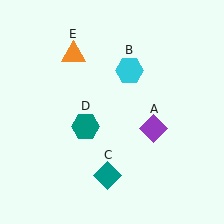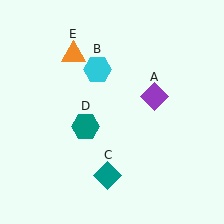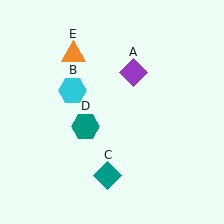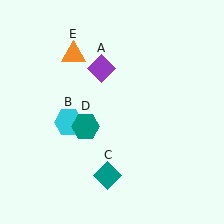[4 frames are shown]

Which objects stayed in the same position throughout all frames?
Teal diamond (object C) and teal hexagon (object D) and orange triangle (object E) remained stationary.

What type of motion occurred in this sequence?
The purple diamond (object A), cyan hexagon (object B) rotated counterclockwise around the center of the scene.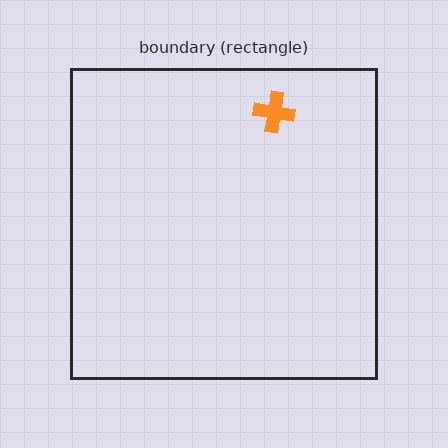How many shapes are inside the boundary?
1 inside, 0 outside.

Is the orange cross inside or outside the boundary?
Inside.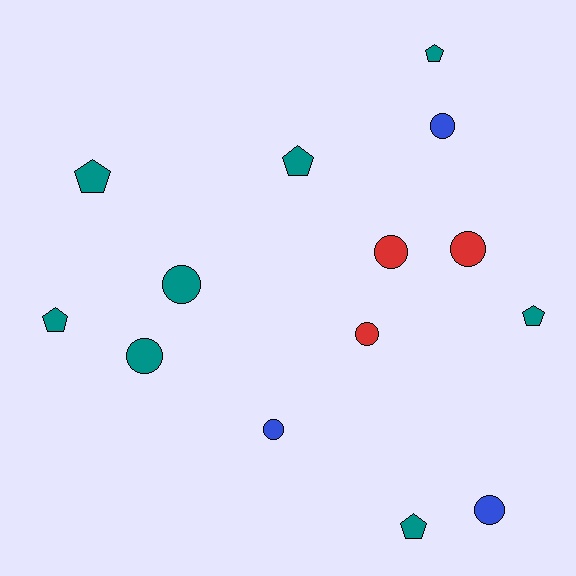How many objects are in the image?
There are 14 objects.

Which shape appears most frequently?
Circle, with 8 objects.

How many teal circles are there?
There are 2 teal circles.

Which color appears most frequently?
Teal, with 8 objects.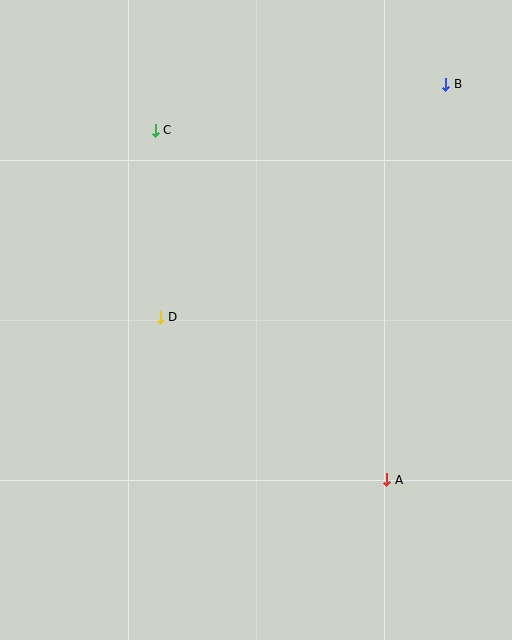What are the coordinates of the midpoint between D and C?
The midpoint between D and C is at (158, 224).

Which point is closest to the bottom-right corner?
Point A is closest to the bottom-right corner.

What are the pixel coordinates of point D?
Point D is at (160, 317).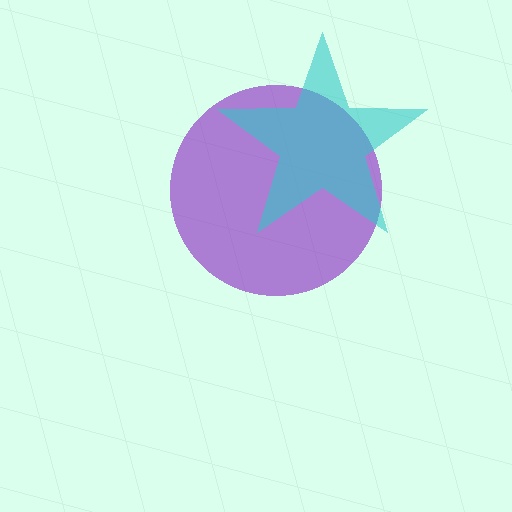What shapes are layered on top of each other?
The layered shapes are: a purple circle, a cyan star.